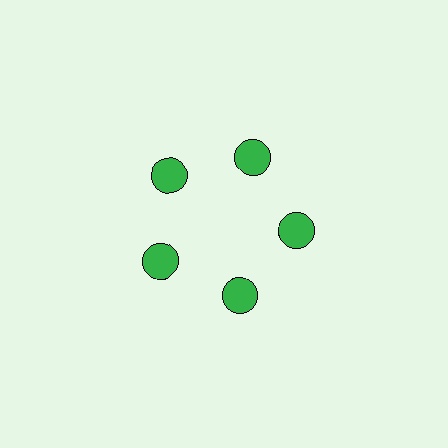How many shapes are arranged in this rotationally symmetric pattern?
There are 5 shapes, arranged in 5 groups of 1.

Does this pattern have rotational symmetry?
Yes, this pattern has 5-fold rotational symmetry. It looks the same after rotating 72 degrees around the center.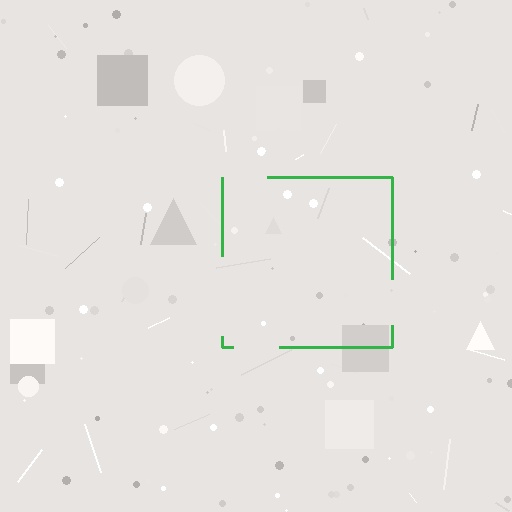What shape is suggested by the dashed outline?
The dashed outline suggests a square.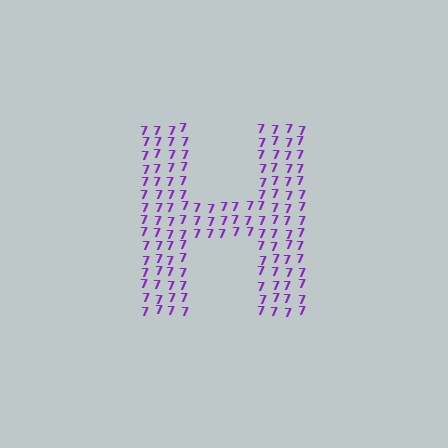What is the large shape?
The large shape is the letter H.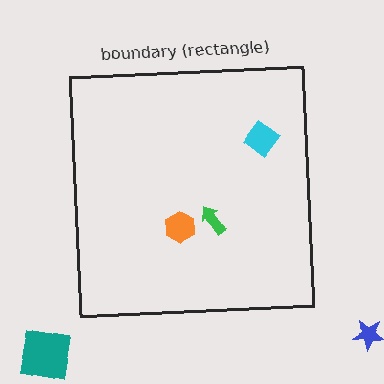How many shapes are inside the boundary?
3 inside, 2 outside.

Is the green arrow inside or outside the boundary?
Inside.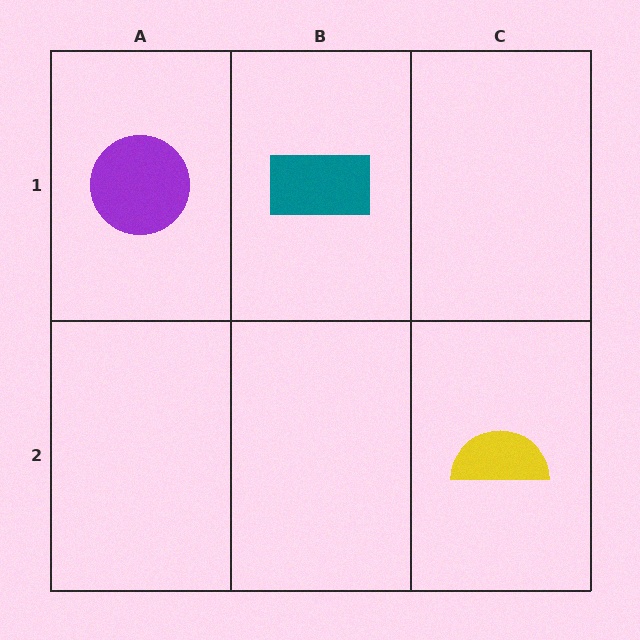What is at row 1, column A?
A purple circle.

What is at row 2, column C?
A yellow semicircle.